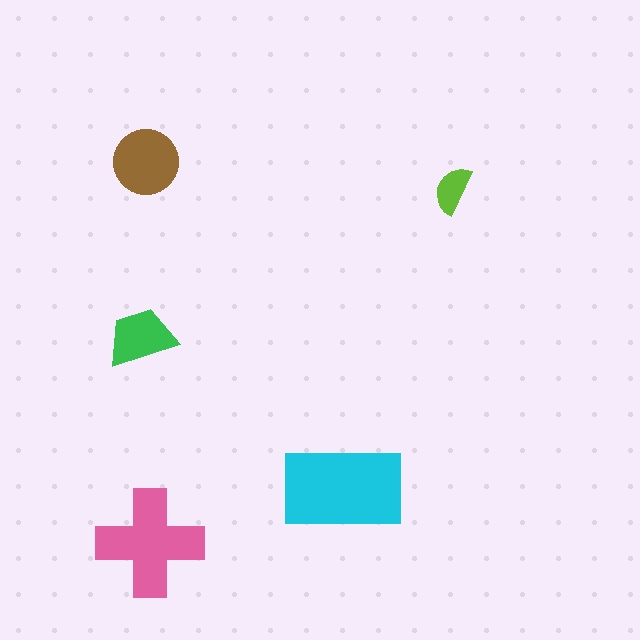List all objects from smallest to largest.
The lime semicircle, the green trapezoid, the brown circle, the pink cross, the cyan rectangle.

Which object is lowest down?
The pink cross is bottommost.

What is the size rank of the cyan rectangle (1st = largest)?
1st.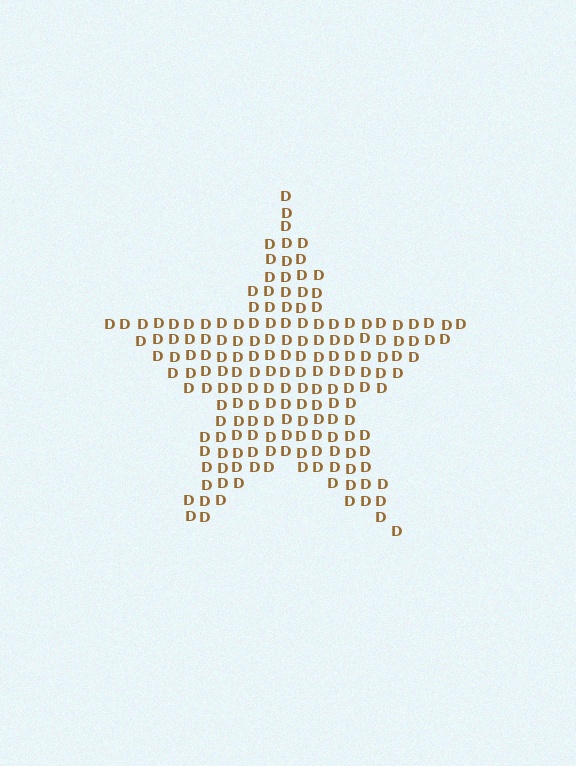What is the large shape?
The large shape is a star.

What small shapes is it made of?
It is made of small letter D's.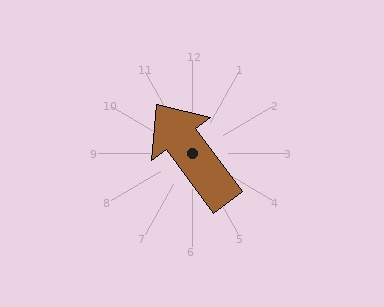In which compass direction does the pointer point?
Northwest.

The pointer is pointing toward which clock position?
Roughly 11 o'clock.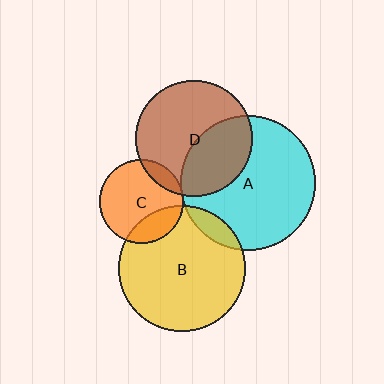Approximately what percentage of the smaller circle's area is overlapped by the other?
Approximately 40%.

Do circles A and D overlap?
Yes.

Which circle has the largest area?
Circle A (cyan).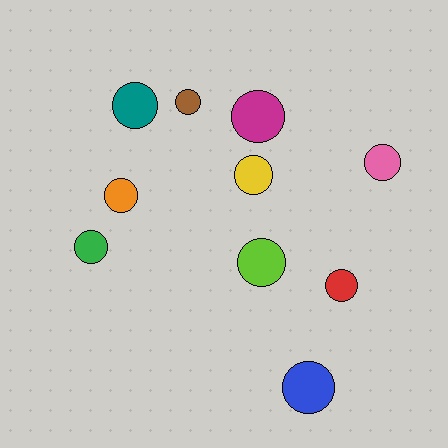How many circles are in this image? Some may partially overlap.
There are 10 circles.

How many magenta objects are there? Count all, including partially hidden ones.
There is 1 magenta object.